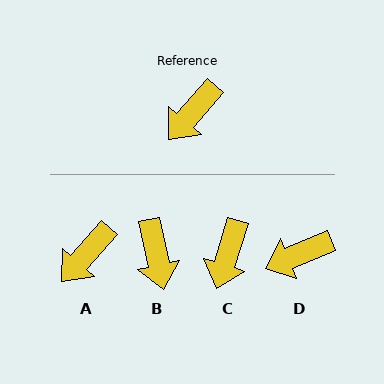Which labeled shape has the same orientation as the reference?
A.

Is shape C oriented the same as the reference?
No, it is off by about 24 degrees.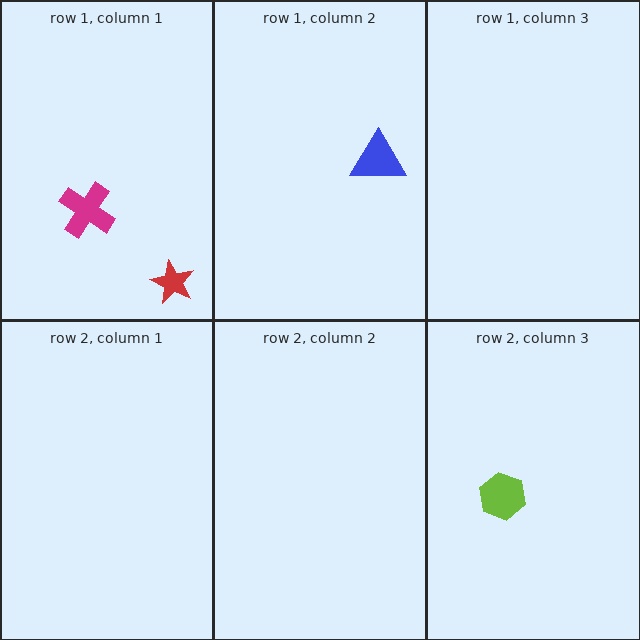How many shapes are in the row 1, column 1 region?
2.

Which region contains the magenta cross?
The row 1, column 1 region.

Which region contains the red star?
The row 1, column 1 region.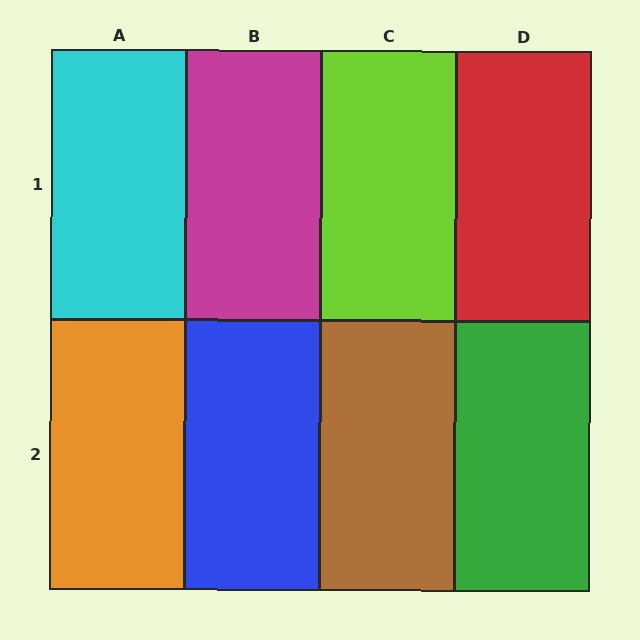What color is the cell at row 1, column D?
Red.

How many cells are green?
1 cell is green.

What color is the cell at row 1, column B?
Magenta.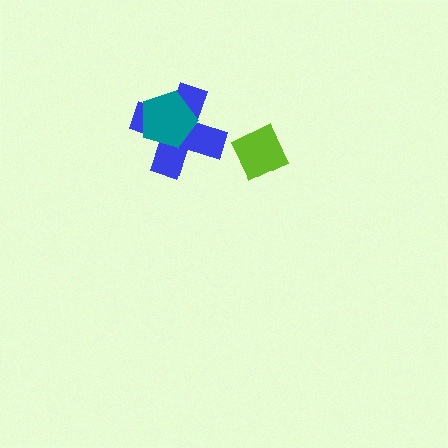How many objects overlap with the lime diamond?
0 objects overlap with the lime diamond.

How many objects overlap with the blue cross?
1 object overlaps with the blue cross.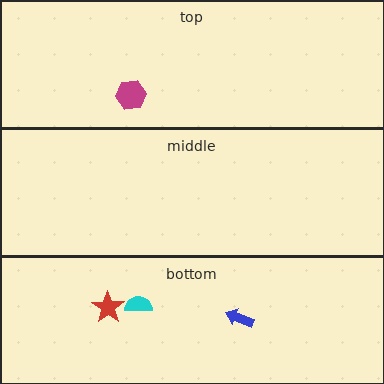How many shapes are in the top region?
1.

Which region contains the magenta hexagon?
The top region.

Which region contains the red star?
The bottom region.